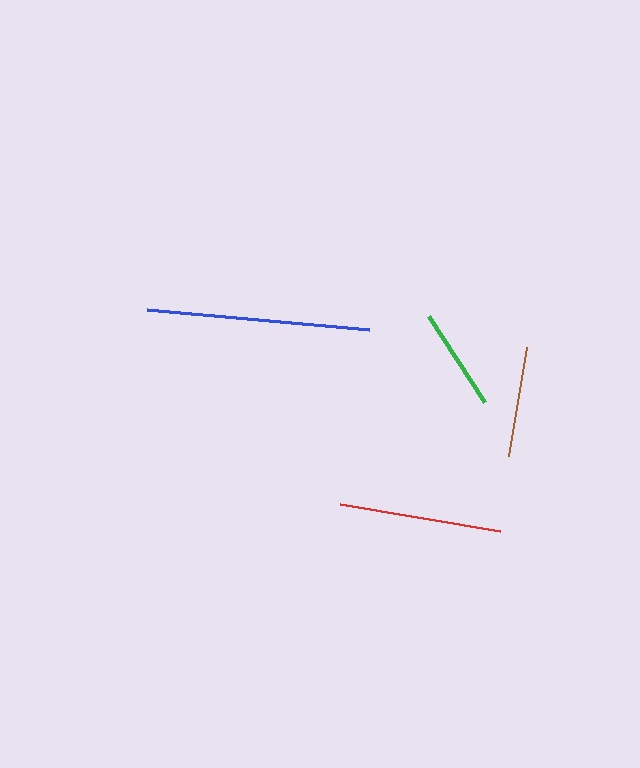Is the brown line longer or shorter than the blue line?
The blue line is longer than the brown line.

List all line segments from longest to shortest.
From longest to shortest: blue, red, brown, green.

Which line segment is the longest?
The blue line is the longest at approximately 223 pixels.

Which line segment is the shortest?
The green line is the shortest at approximately 102 pixels.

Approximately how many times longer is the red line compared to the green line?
The red line is approximately 1.6 times the length of the green line.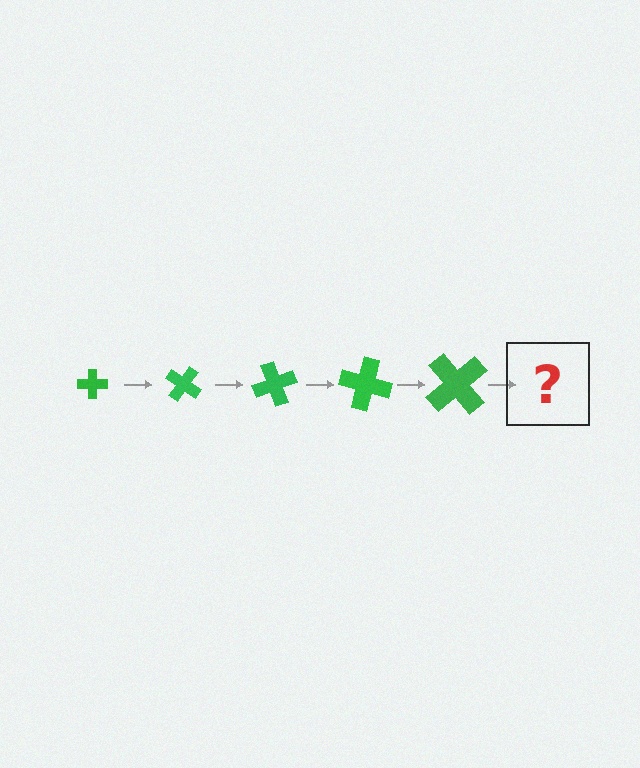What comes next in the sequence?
The next element should be a cross, larger than the previous one and rotated 175 degrees from the start.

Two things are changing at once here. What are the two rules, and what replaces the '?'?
The two rules are that the cross grows larger each step and it rotates 35 degrees each step. The '?' should be a cross, larger than the previous one and rotated 175 degrees from the start.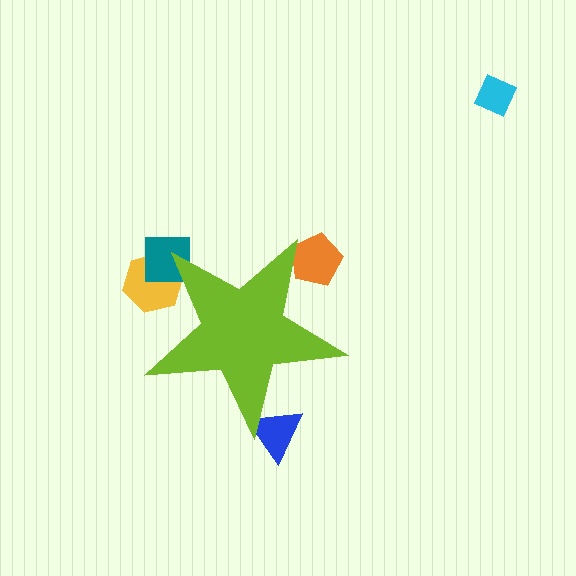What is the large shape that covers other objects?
A lime star.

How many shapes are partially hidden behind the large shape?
4 shapes are partially hidden.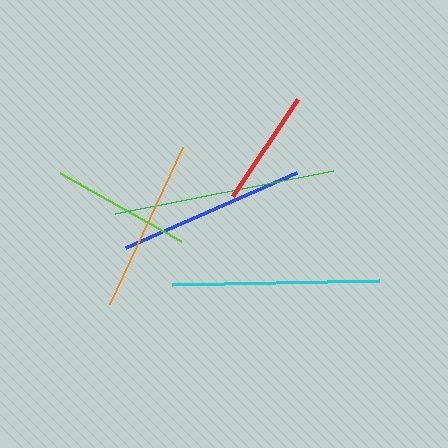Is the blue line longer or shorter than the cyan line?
The cyan line is longer than the blue line.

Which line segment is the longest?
The green line is the longest at approximately 221 pixels.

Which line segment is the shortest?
The red line is the shortest at approximately 116 pixels.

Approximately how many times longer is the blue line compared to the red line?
The blue line is approximately 1.6 times the length of the red line.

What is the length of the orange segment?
The orange segment is approximately 172 pixels long.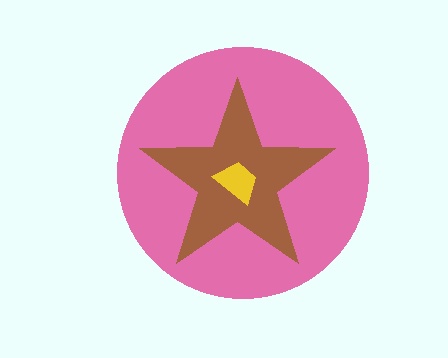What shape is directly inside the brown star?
The yellow trapezoid.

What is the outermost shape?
The pink circle.